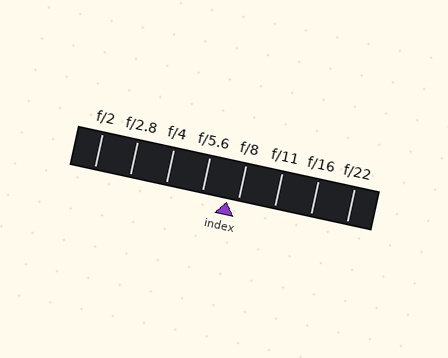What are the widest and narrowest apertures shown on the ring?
The widest aperture shown is f/2 and the narrowest is f/22.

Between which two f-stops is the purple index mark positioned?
The index mark is between f/5.6 and f/8.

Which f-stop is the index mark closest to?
The index mark is closest to f/8.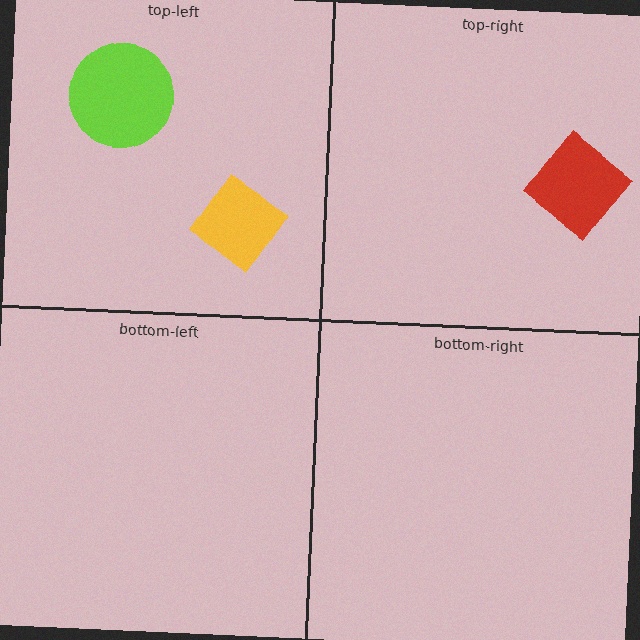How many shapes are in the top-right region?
1.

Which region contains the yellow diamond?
The top-left region.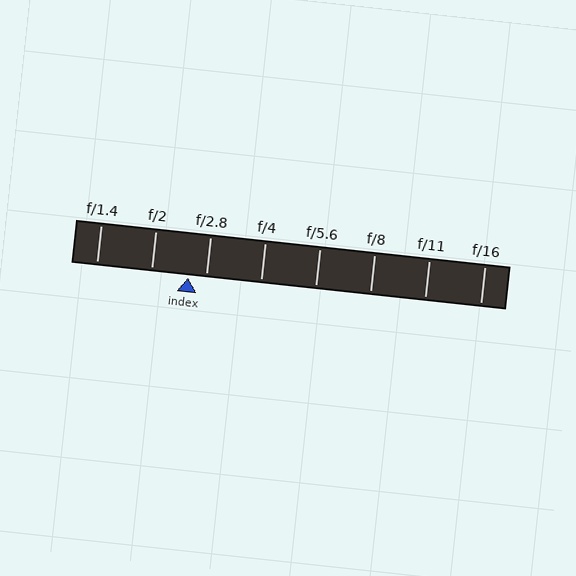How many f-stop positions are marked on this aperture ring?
There are 8 f-stop positions marked.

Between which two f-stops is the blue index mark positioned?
The index mark is between f/2 and f/2.8.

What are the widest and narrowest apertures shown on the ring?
The widest aperture shown is f/1.4 and the narrowest is f/16.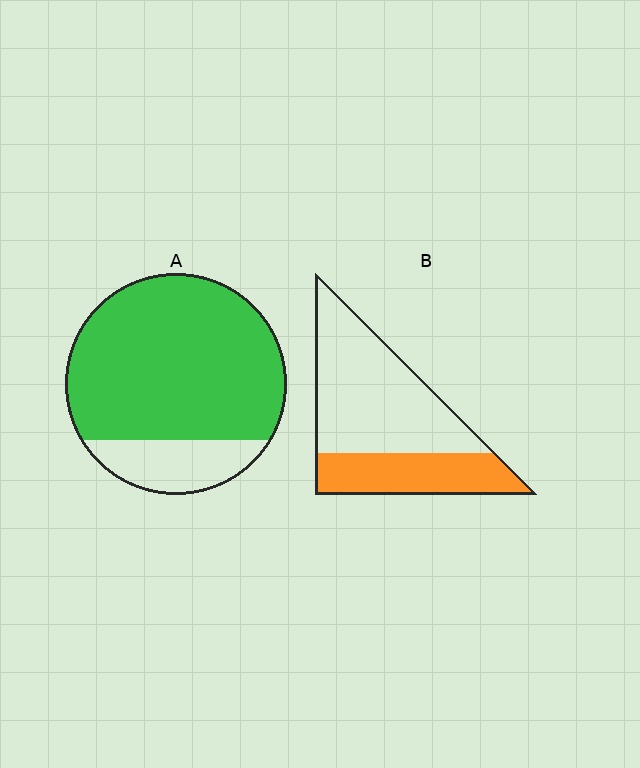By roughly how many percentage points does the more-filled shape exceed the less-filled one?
By roughly 45 percentage points (A over B).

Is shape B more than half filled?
No.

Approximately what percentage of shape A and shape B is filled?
A is approximately 80% and B is approximately 35%.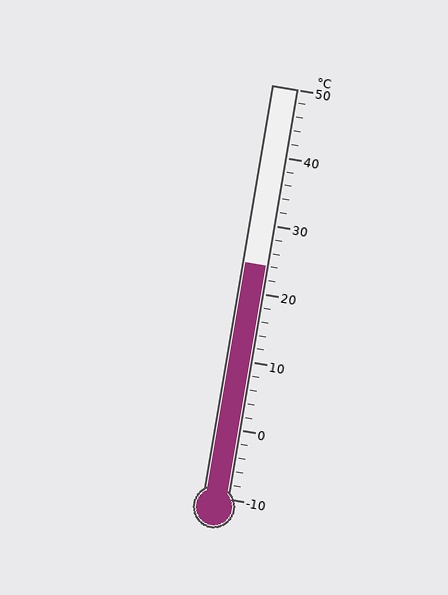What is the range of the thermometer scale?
The thermometer scale ranges from -10°C to 50°C.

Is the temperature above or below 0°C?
The temperature is above 0°C.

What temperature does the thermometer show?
The thermometer shows approximately 24°C.